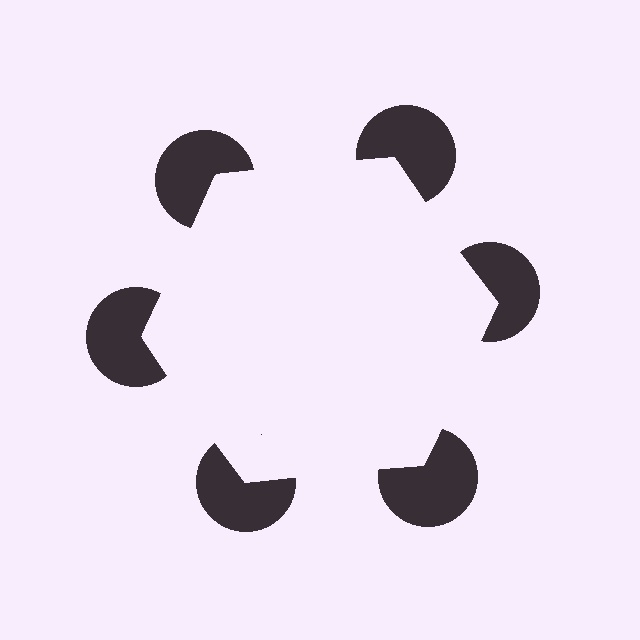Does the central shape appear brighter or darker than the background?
It typically appears slightly brighter than the background, even though no actual brightness change is drawn.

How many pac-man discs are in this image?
There are 6 — one at each vertex of the illusory hexagon.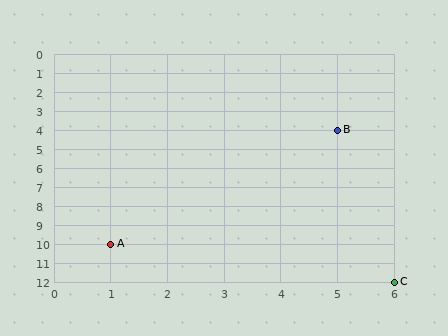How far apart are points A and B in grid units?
Points A and B are 4 columns and 6 rows apart (about 7.2 grid units diagonally).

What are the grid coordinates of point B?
Point B is at grid coordinates (5, 4).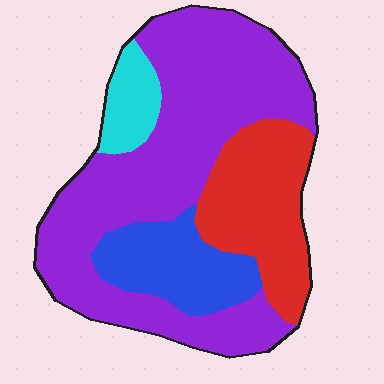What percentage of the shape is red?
Red takes up about one fifth (1/5) of the shape.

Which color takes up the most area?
Purple, at roughly 55%.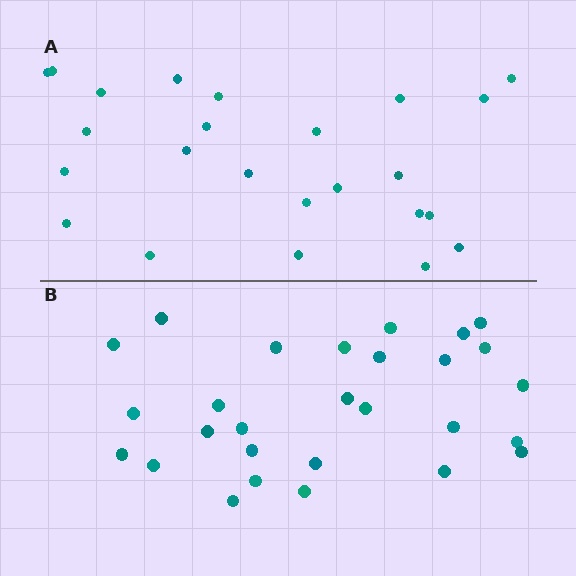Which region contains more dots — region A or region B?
Region B (the bottom region) has more dots.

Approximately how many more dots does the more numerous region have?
Region B has about 4 more dots than region A.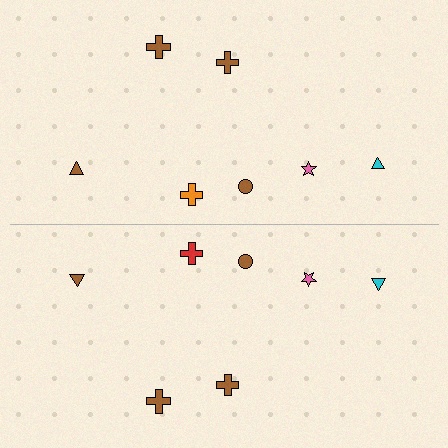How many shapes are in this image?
There are 14 shapes in this image.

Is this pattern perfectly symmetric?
No, the pattern is not perfectly symmetric. The red cross on the bottom side breaks the symmetry — its mirror counterpart is orange.